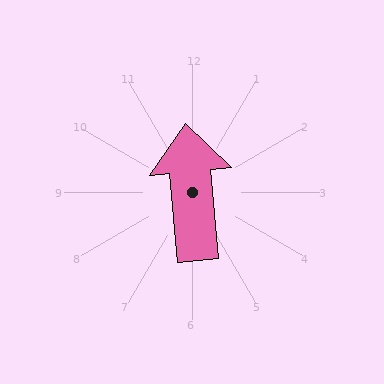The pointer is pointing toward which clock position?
Roughly 12 o'clock.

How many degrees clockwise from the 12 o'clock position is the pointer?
Approximately 355 degrees.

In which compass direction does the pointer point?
North.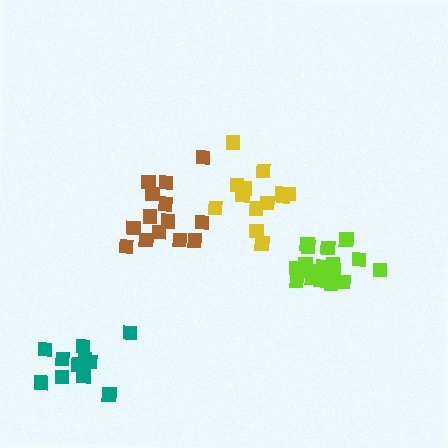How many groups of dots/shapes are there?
There are 4 groups.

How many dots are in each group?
Group 1: 12 dots, Group 2: 15 dots, Group 3: 13 dots, Group 4: 18 dots (58 total).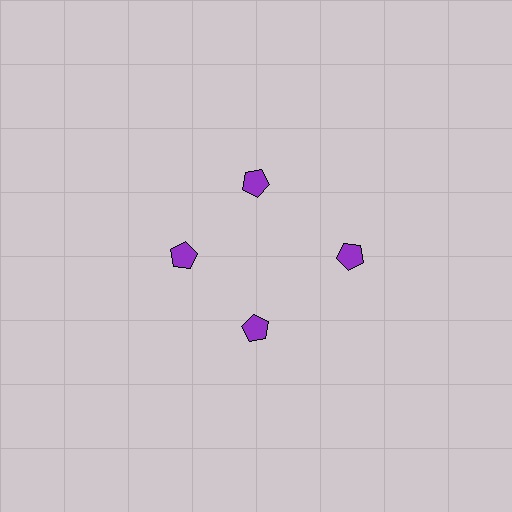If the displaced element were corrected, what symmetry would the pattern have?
It would have 4-fold rotational symmetry — the pattern would map onto itself every 90 degrees.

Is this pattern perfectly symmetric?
No. The 4 purple pentagons are arranged in a ring, but one element near the 3 o'clock position is pushed outward from the center, breaking the 4-fold rotational symmetry.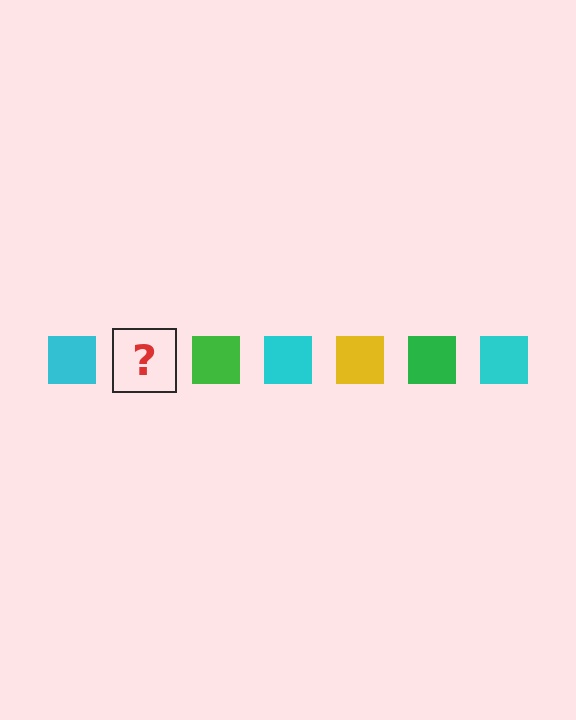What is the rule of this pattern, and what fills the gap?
The rule is that the pattern cycles through cyan, yellow, green squares. The gap should be filled with a yellow square.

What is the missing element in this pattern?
The missing element is a yellow square.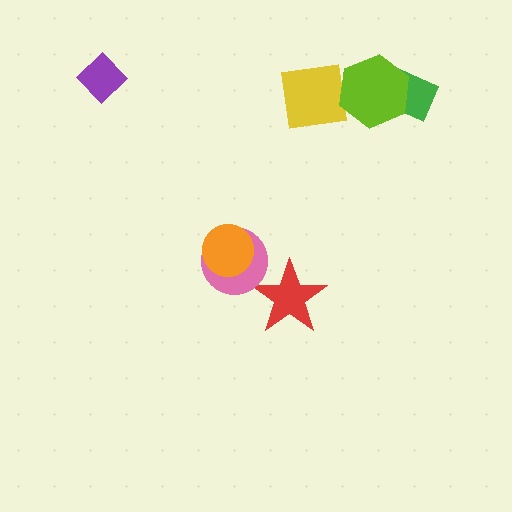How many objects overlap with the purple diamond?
0 objects overlap with the purple diamond.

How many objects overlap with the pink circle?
1 object overlaps with the pink circle.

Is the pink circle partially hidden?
Yes, it is partially covered by another shape.